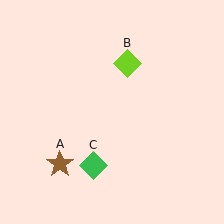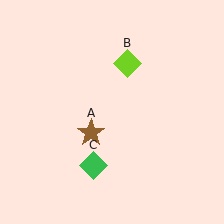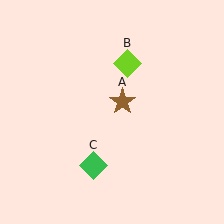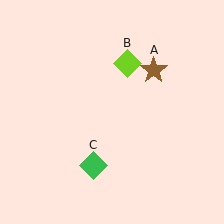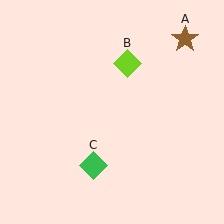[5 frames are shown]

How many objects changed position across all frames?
1 object changed position: brown star (object A).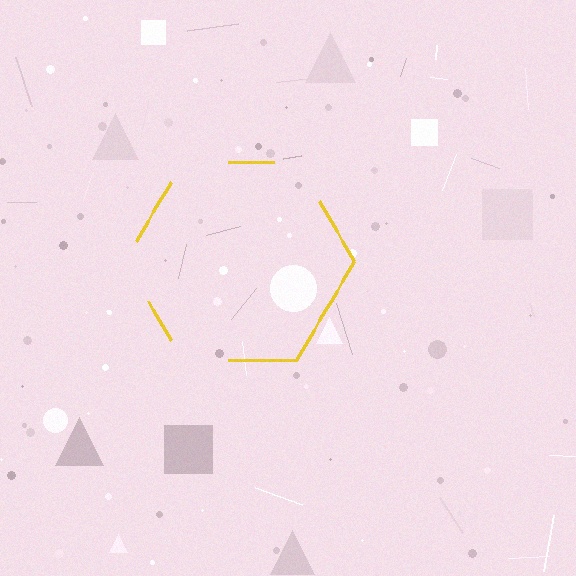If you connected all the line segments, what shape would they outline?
They would outline a hexagon.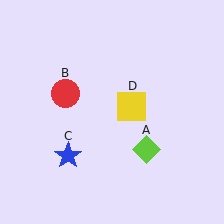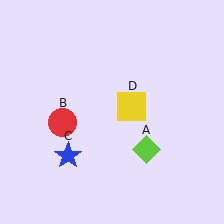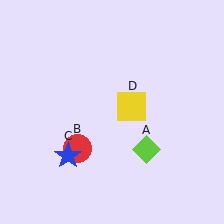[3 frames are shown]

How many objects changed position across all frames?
1 object changed position: red circle (object B).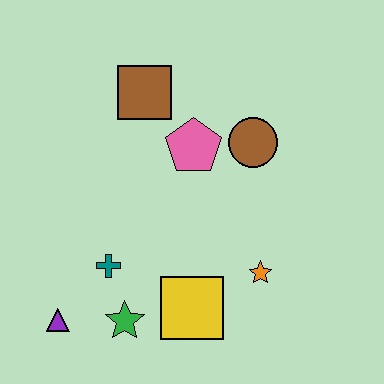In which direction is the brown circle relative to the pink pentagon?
The brown circle is to the right of the pink pentagon.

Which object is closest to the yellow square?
The green star is closest to the yellow square.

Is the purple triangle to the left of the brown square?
Yes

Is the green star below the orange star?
Yes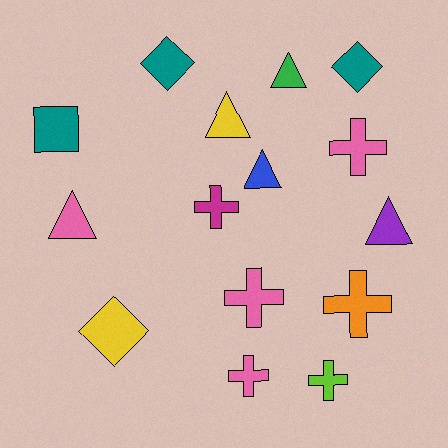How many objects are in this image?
There are 15 objects.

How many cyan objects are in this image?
There are no cyan objects.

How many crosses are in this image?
There are 6 crosses.